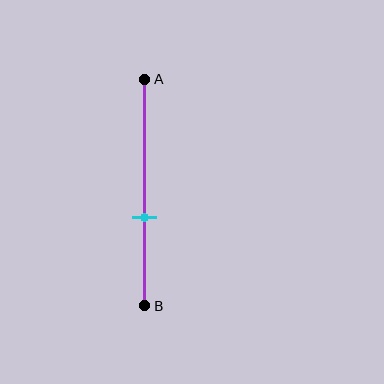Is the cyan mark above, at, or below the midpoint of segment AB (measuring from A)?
The cyan mark is below the midpoint of segment AB.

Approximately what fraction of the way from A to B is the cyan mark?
The cyan mark is approximately 60% of the way from A to B.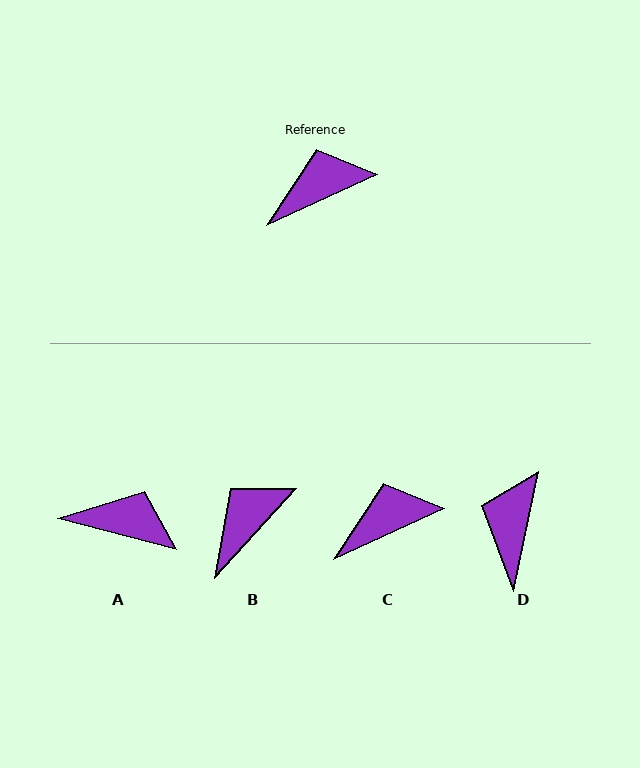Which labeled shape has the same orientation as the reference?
C.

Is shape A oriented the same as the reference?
No, it is off by about 39 degrees.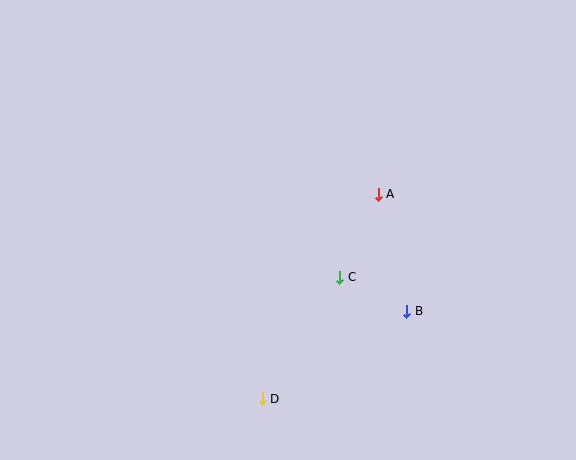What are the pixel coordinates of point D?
Point D is at (262, 399).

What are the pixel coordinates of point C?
Point C is at (340, 277).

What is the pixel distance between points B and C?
The distance between B and C is 75 pixels.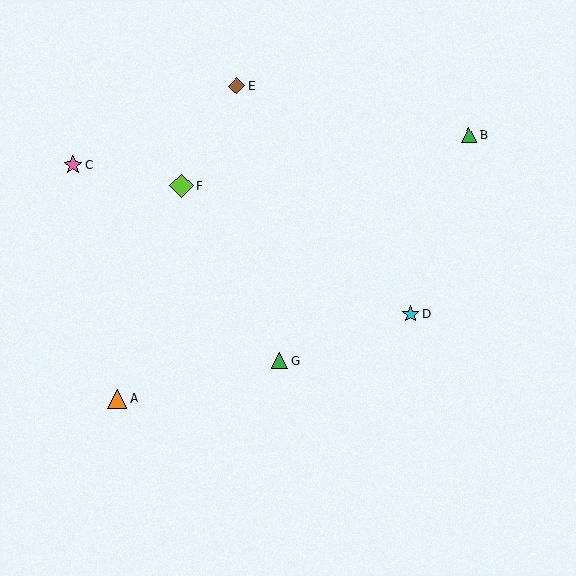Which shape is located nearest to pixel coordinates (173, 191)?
The lime diamond (labeled F) at (181, 186) is nearest to that location.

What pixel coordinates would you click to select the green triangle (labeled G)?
Click at (279, 361) to select the green triangle G.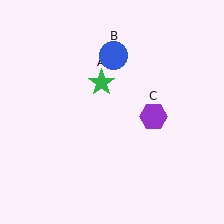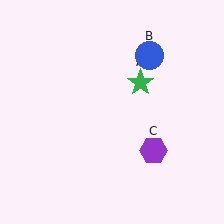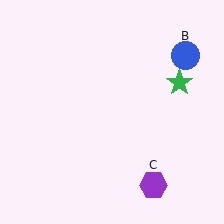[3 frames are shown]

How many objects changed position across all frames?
3 objects changed position: green star (object A), blue circle (object B), purple hexagon (object C).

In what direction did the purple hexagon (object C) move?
The purple hexagon (object C) moved down.